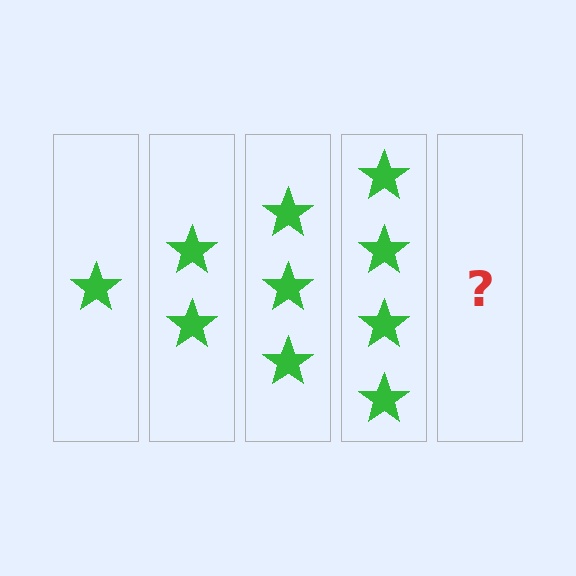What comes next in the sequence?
The next element should be 5 stars.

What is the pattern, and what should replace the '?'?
The pattern is that each step adds one more star. The '?' should be 5 stars.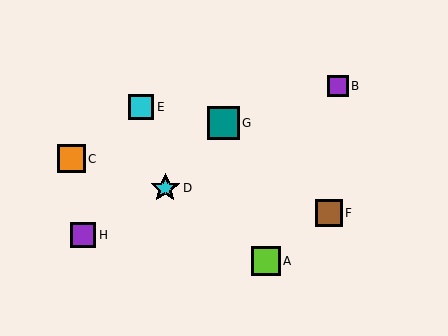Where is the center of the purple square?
The center of the purple square is at (338, 86).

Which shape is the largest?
The teal square (labeled G) is the largest.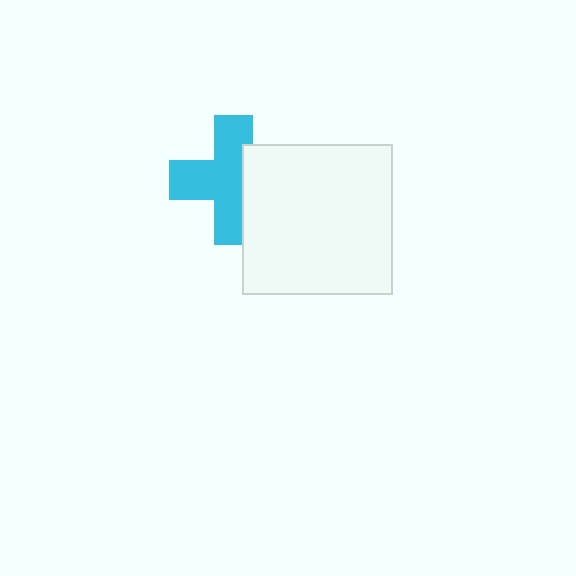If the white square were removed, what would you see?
You would see the complete cyan cross.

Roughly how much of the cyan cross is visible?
Most of it is visible (roughly 66%).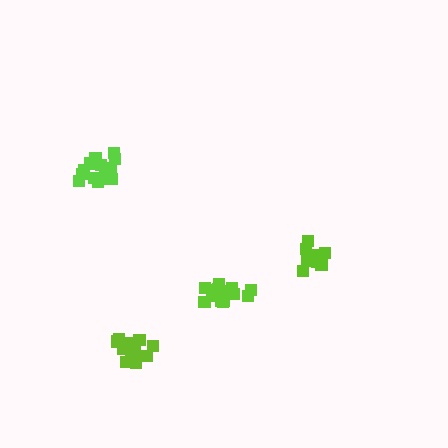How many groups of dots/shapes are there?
There are 4 groups.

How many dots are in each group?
Group 1: 14 dots, Group 2: 15 dots, Group 3: 9 dots, Group 4: 15 dots (53 total).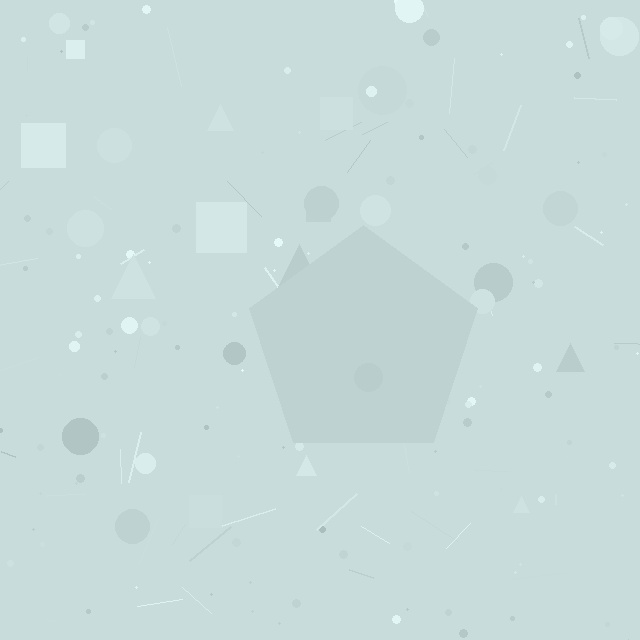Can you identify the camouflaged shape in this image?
The camouflaged shape is a pentagon.